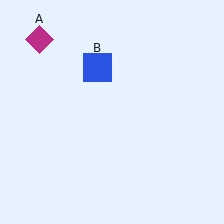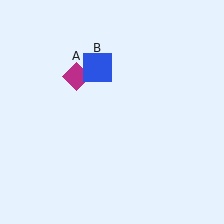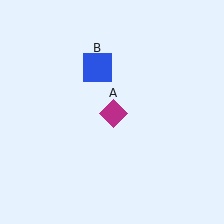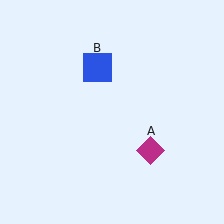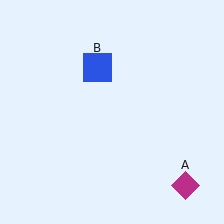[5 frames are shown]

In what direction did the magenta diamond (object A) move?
The magenta diamond (object A) moved down and to the right.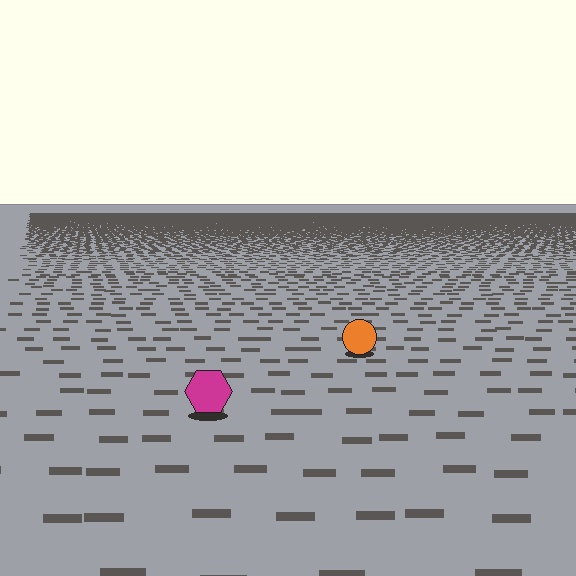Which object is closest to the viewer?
The magenta hexagon is closest. The texture marks near it are larger and more spread out.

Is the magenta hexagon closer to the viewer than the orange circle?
Yes. The magenta hexagon is closer — you can tell from the texture gradient: the ground texture is coarser near it.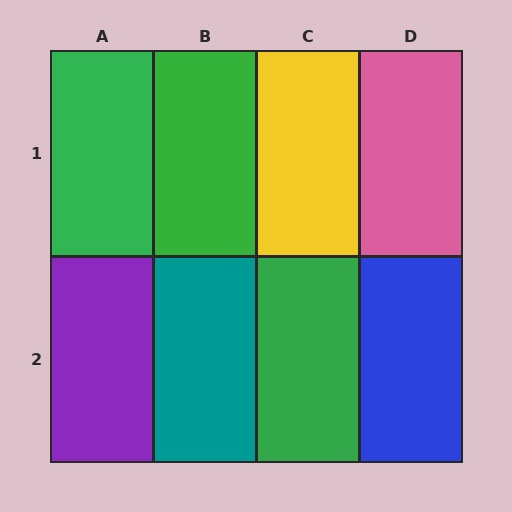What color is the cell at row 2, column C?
Green.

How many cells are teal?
1 cell is teal.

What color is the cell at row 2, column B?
Teal.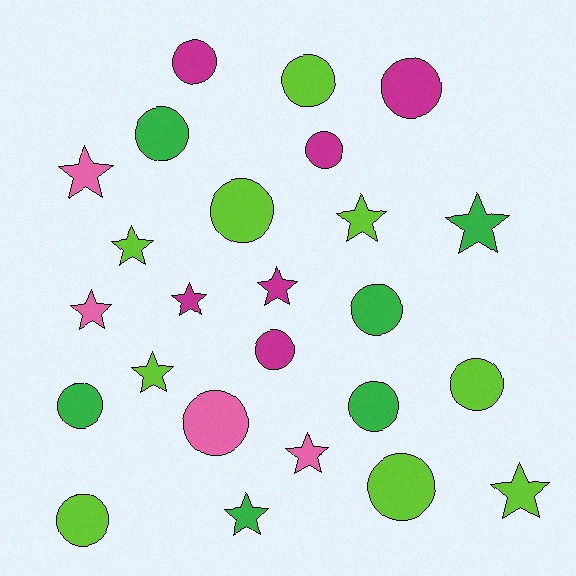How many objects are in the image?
There are 25 objects.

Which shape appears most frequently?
Circle, with 14 objects.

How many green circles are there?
There are 4 green circles.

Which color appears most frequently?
Lime, with 9 objects.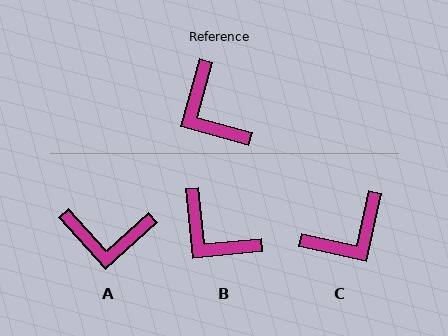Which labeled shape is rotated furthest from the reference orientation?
C, about 93 degrees away.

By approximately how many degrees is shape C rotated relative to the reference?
Approximately 93 degrees counter-clockwise.